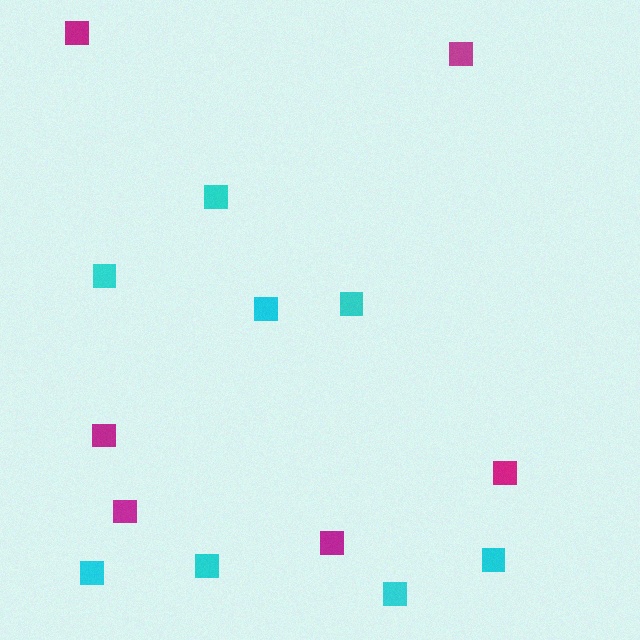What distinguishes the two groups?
There are 2 groups: one group of magenta squares (6) and one group of cyan squares (8).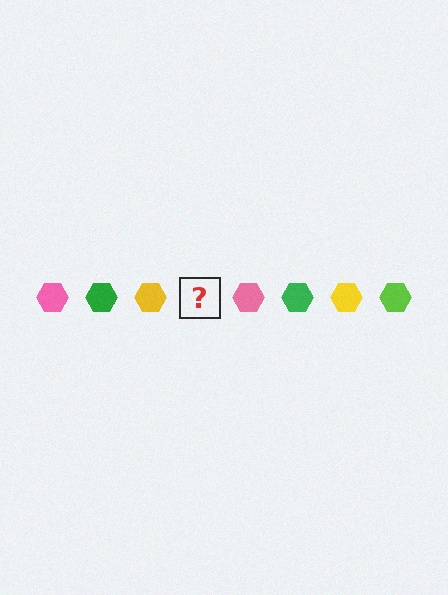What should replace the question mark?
The question mark should be replaced with a lime hexagon.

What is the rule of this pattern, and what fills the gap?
The rule is that the pattern cycles through pink, green, yellow, lime hexagons. The gap should be filled with a lime hexagon.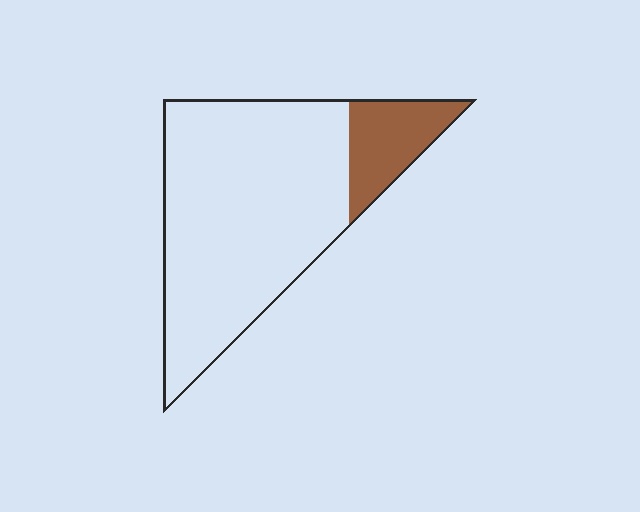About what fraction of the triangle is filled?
About one sixth (1/6).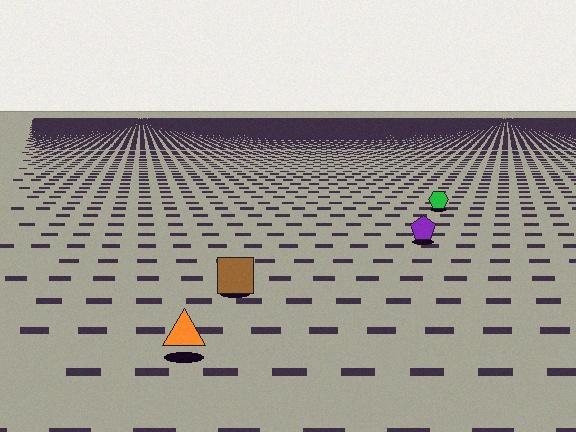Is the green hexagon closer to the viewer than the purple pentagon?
No. The purple pentagon is closer — you can tell from the texture gradient: the ground texture is coarser near it.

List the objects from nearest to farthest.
From nearest to farthest: the orange triangle, the brown square, the purple pentagon, the green hexagon.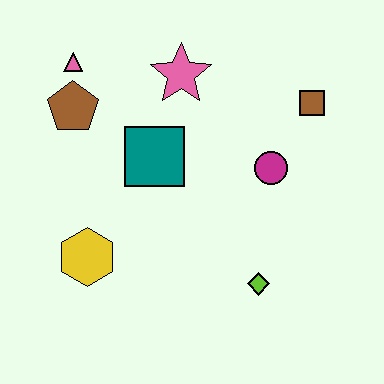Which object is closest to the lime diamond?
The magenta circle is closest to the lime diamond.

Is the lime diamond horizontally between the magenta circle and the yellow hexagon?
Yes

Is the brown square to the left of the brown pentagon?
No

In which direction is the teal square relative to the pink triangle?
The teal square is below the pink triangle.